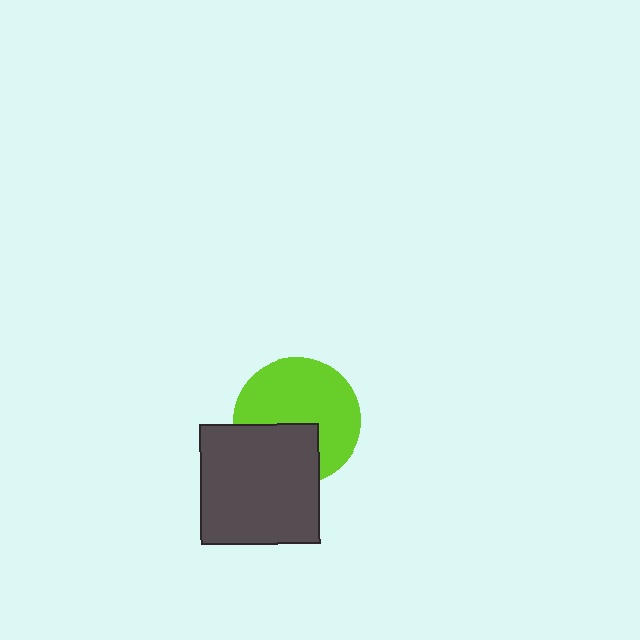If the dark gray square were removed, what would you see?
You would see the complete lime circle.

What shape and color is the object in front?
The object in front is a dark gray square.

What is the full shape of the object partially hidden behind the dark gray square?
The partially hidden object is a lime circle.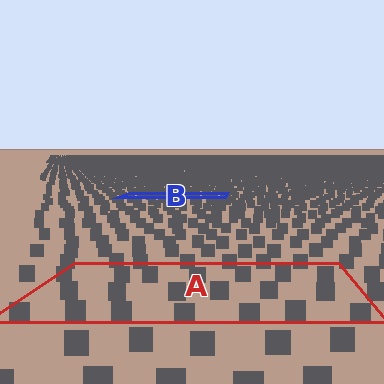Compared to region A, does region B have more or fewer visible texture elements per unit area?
Region B has more texture elements per unit area — they are packed more densely because it is farther away.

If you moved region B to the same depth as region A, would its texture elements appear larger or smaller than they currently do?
They would appear larger. At a closer depth, the same texture elements are projected at a bigger on-screen size.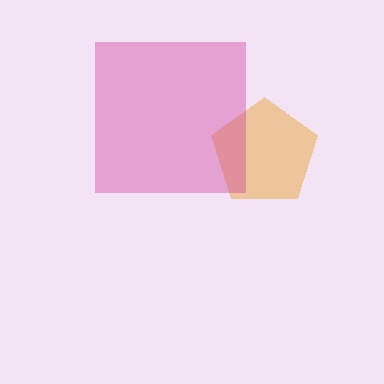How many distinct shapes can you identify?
There are 2 distinct shapes: an orange pentagon, a magenta square.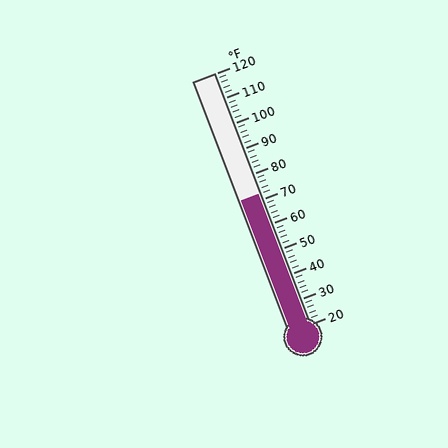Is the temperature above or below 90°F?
The temperature is below 90°F.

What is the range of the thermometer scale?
The thermometer scale ranges from 20°F to 120°F.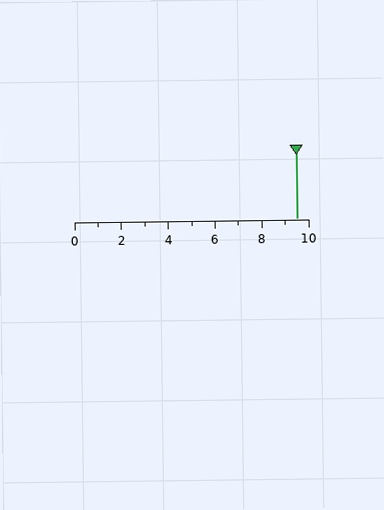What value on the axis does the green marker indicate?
The marker indicates approximately 9.5.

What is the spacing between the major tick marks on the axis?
The major ticks are spaced 2 apart.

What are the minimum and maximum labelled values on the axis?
The axis runs from 0 to 10.